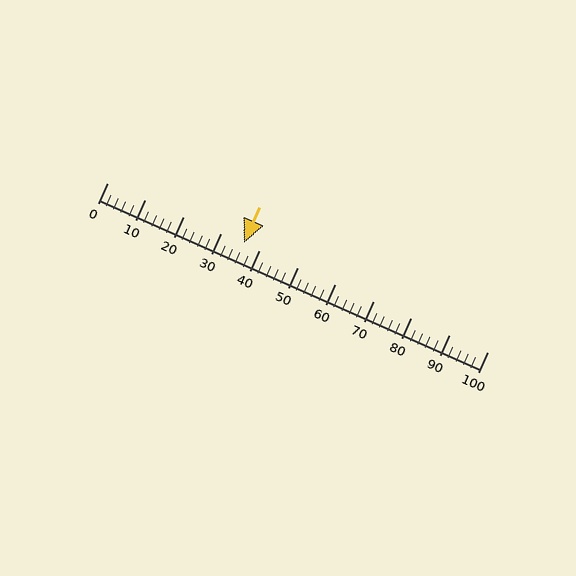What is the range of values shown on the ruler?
The ruler shows values from 0 to 100.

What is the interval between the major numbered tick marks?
The major tick marks are spaced 10 units apart.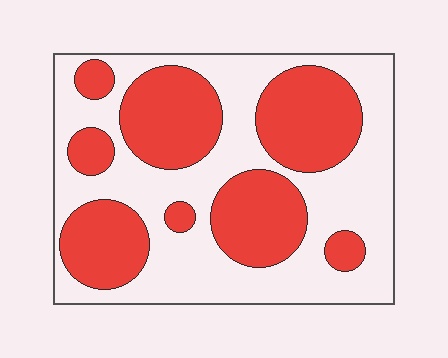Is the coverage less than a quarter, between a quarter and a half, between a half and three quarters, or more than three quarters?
Between a quarter and a half.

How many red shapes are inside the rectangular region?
8.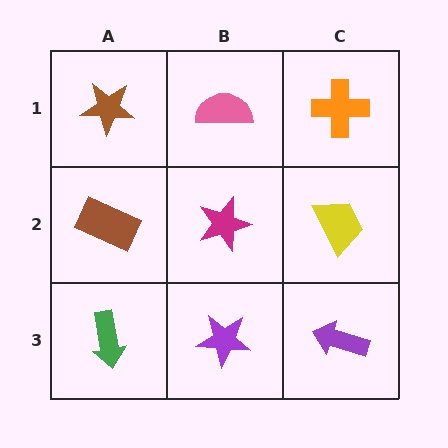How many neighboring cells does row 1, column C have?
2.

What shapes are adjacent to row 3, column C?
A yellow trapezoid (row 2, column C), a purple star (row 3, column B).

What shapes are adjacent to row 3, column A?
A brown rectangle (row 2, column A), a purple star (row 3, column B).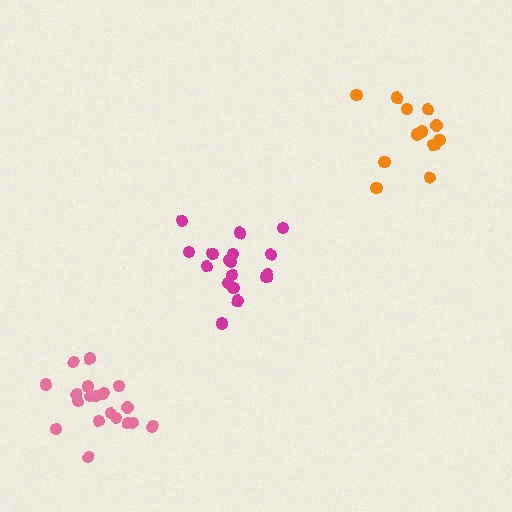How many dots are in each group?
Group 1: 13 dots, Group 2: 17 dots, Group 3: 19 dots (49 total).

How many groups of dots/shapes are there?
There are 3 groups.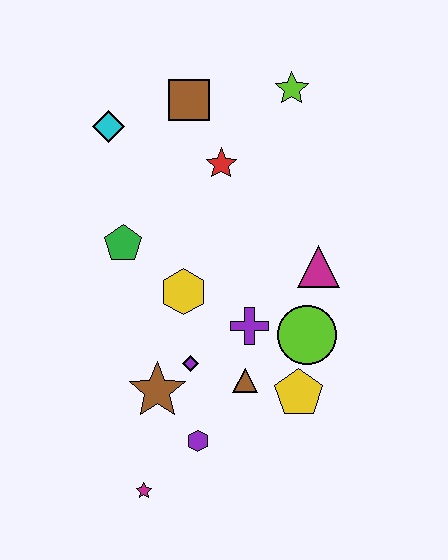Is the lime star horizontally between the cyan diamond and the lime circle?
Yes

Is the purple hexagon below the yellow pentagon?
Yes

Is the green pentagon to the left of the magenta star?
Yes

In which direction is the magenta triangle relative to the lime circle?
The magenta triangle is above the lime circle.